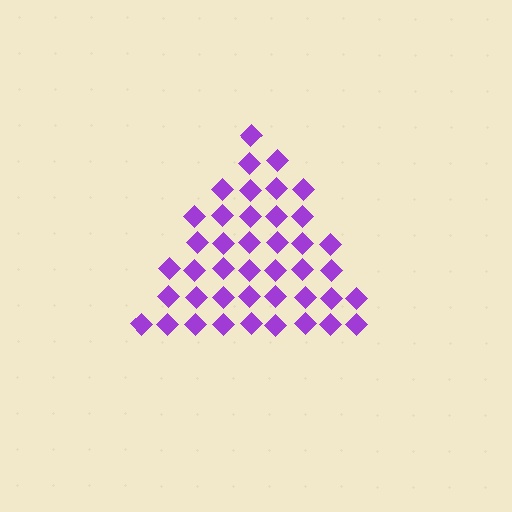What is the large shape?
The large shape is a triangle.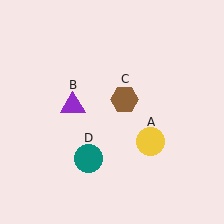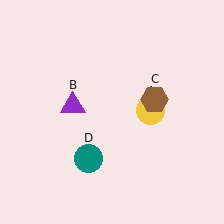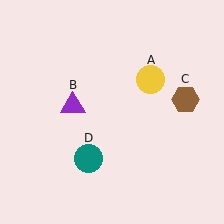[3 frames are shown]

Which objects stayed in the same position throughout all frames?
Purple triangle (object B) and teal circle (object D) remained stationary.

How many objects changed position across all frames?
2 objects changed position: yellow circle (object A), brown hexagon (object C).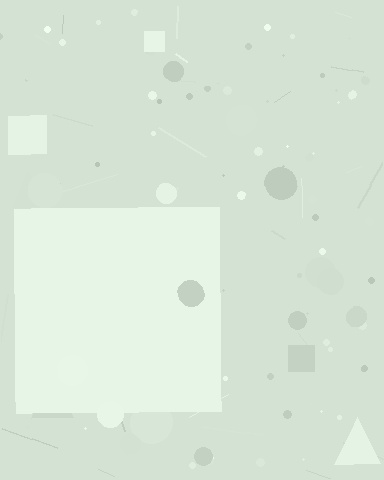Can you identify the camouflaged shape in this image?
The camouflaged shape is a square.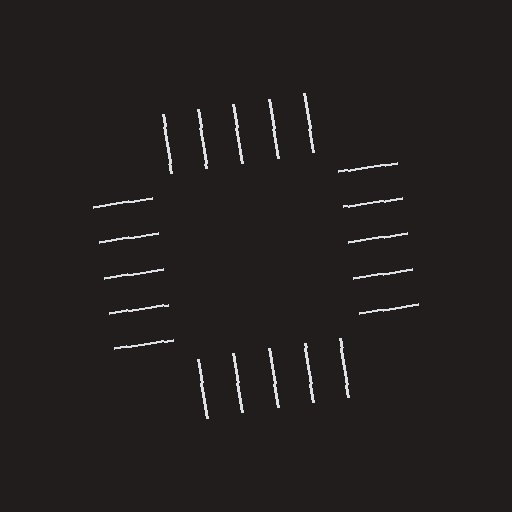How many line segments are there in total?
20 — 5 along each of the 4 edges.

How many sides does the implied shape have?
4 sides — the line-ends trace a square.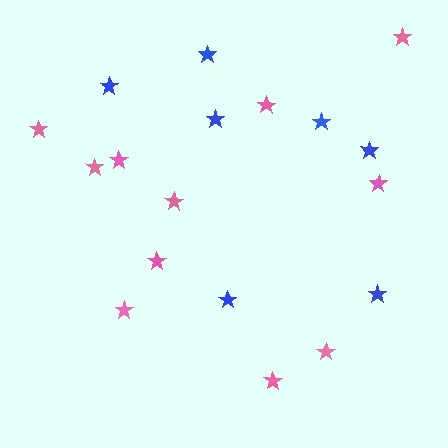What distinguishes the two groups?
There are 2 groups: one group of pink stars (11) and one group of blue stars (7).